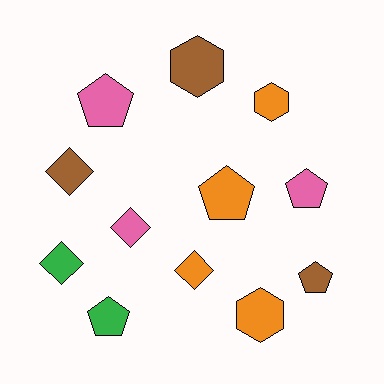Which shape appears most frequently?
Pentagon, with 5 objects.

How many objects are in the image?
There are 12 objects.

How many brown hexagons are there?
There is 1 brown hexagon.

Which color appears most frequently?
Orange, with 4 objects.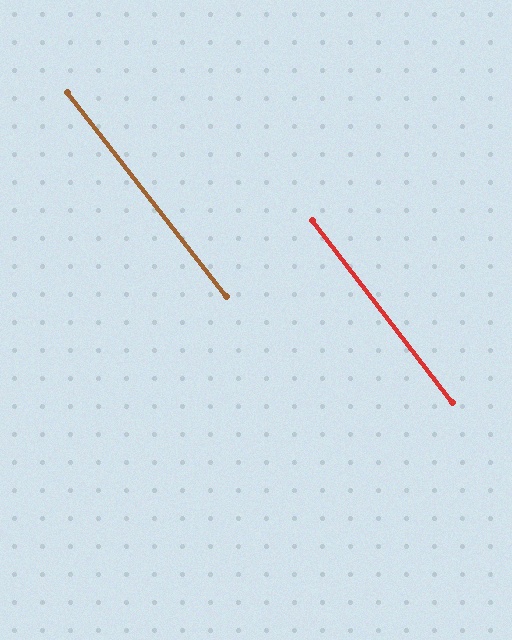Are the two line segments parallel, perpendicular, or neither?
Parallel — their directions differ by only 0.3°.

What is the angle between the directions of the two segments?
Approximately 0 degrees.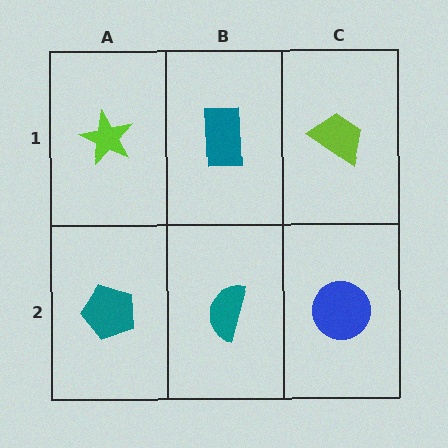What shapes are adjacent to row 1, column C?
A blue circle (row 2, column C), a teal rectangle (row 1, column B).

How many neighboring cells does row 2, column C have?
2.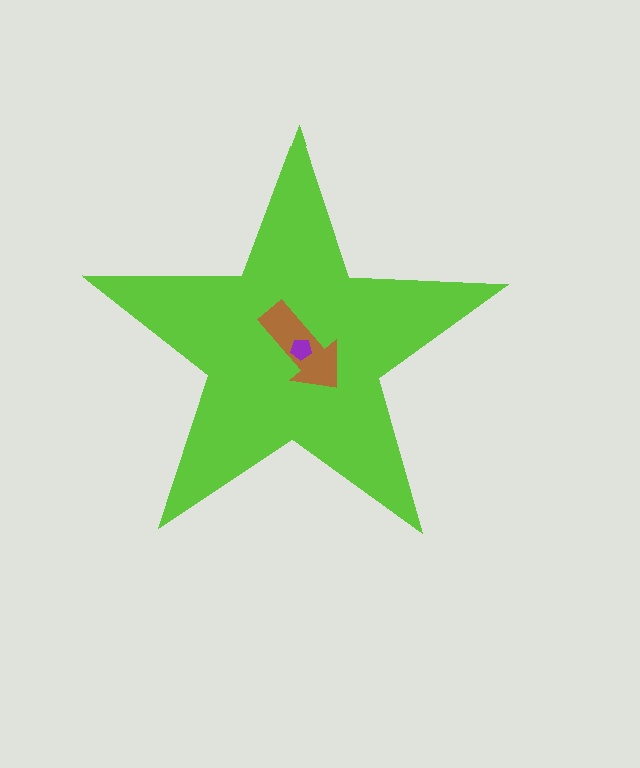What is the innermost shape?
The purple pentagon.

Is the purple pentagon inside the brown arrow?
Yes.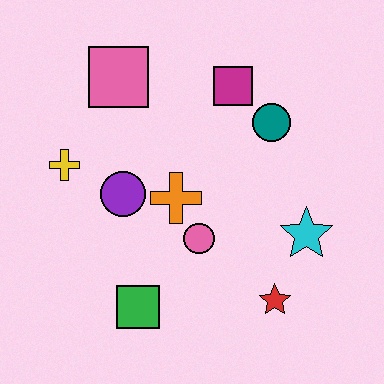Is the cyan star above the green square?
Yes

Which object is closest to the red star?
The cyan star is closest to the red star.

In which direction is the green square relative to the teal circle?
The green square is below the teal circle.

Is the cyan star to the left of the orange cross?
No